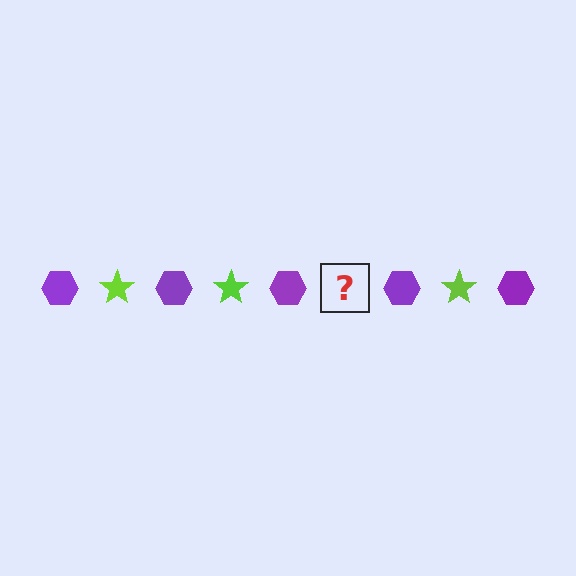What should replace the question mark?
The question mark should be replaced with a lime star.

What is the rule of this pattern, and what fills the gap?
The rule is that the pattern alternates between purple hexagon and lime star. The gap should be filled with a lime star.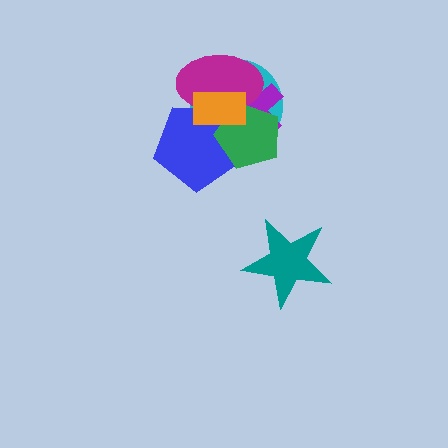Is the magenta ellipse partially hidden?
Yes, it is partially covered by another shape.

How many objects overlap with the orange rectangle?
5 objects overlap with the orange rectangle.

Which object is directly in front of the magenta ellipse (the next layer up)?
The green pentagon is directly in front of the magenta ellipse.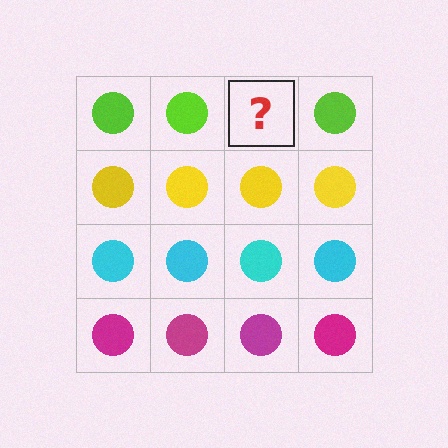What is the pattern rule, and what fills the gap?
The rule is that each row has a consistent color. The gap should be filled with a lime circle.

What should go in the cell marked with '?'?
The missing cell should contain a lime circle.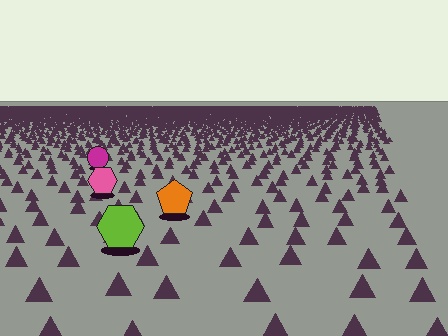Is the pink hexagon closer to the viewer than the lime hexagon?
No. The lime hexagon is closer — you can tell from the texture gradient: the ground texture is coarser near it.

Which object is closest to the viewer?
The lime hexagon is closest. The texture marks near it are larger and more spread out.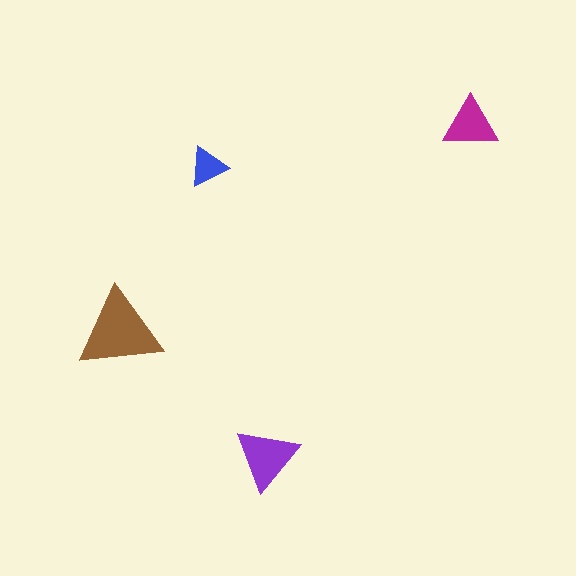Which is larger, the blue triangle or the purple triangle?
The purple one.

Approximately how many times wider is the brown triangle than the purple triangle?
About 1.5 times wider.